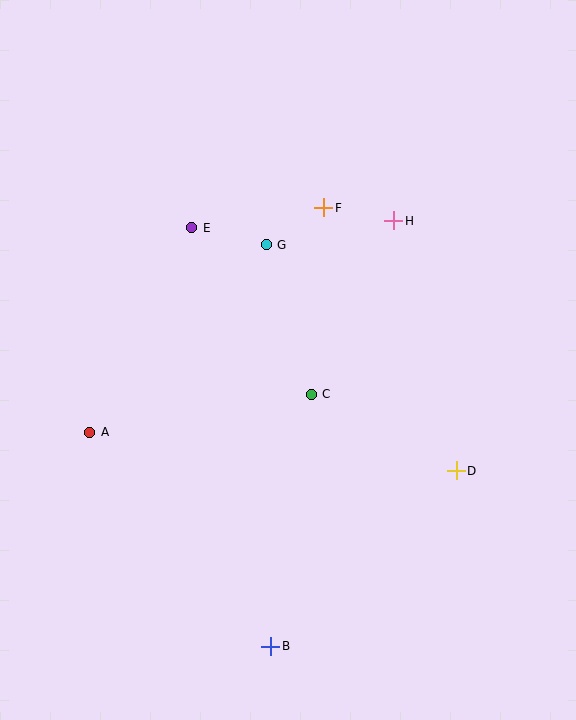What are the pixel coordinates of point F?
Point F is at (324, 208).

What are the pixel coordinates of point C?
Point C is at (311, 394).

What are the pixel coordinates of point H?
Point H is at (394, 221).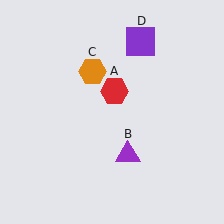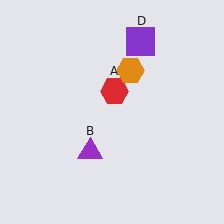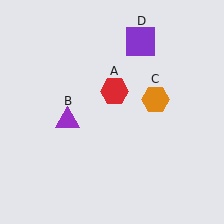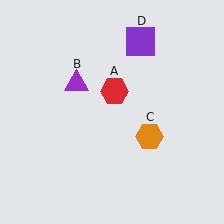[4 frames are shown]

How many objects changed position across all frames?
2 objects changed position: purple triangle (object B), orange hexagon (object C).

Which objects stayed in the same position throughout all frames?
Red hexagon (object A) and purple square (object D) remained stationary.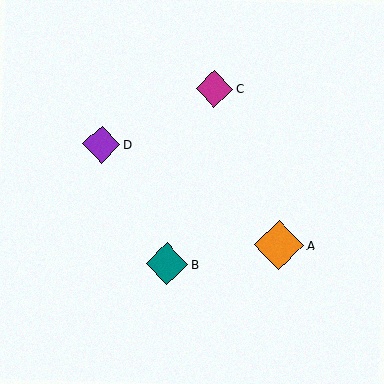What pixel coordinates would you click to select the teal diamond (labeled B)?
Click at (167, 264) to select the teal diamond B.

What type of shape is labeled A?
Shape A is an orange diamond.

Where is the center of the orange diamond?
The center of the orange diamond is at (279, 245).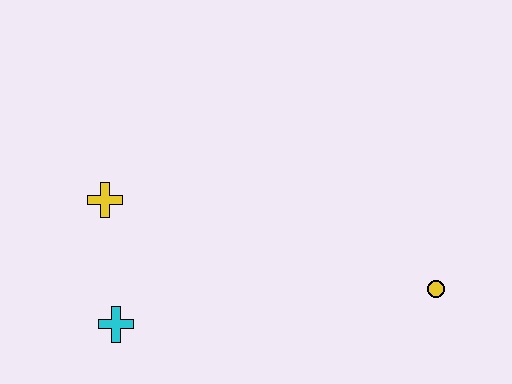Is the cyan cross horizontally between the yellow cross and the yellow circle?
Yes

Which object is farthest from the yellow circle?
The yellow cross is farthest from the yellow circle.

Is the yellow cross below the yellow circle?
No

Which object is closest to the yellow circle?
The cyan cross is closest to the yellow circle.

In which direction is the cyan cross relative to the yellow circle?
The cyan cross is to the left of the yellow circle.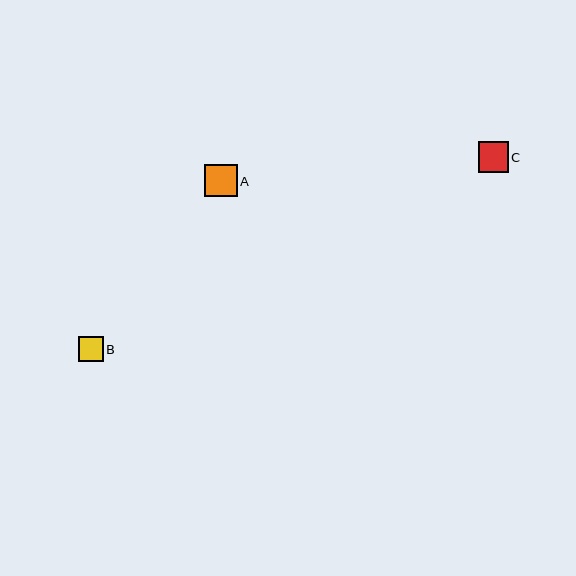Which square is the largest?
Square A is the largest with a size of approximately 32 pixels.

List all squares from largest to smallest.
From largest to smallest: A, C, B.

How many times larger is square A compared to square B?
Square A is approximately 1.3 times the size of square B.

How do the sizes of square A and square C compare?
Square A and square C are approximately the same size.